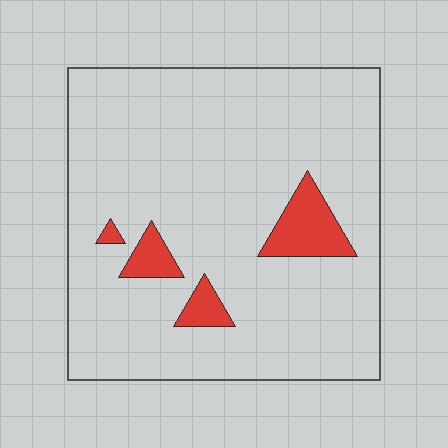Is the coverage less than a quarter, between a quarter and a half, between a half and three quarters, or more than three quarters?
Less than a quarter.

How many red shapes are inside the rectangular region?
4.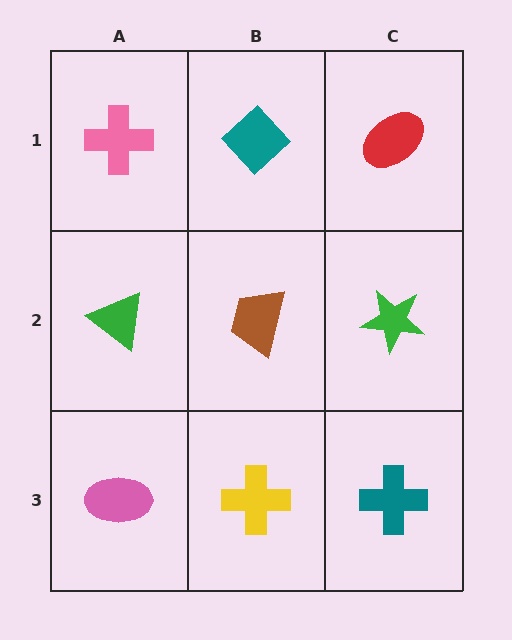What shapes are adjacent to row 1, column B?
A brown trapezoid (row 2, column B), a pink cross (row 1, column A), a red ellipse (row 1, column C).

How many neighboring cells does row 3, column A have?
2.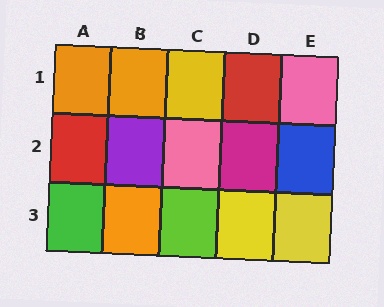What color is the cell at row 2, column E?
Blue.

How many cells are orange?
3 cells are orange.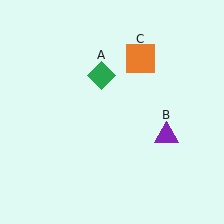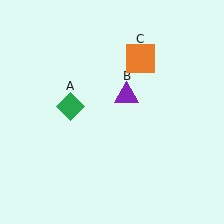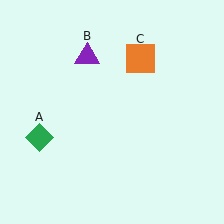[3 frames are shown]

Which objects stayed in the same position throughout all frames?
Orange square (object C) remained stationary.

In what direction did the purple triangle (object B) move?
The purple triangle (object B) moved up and to the left.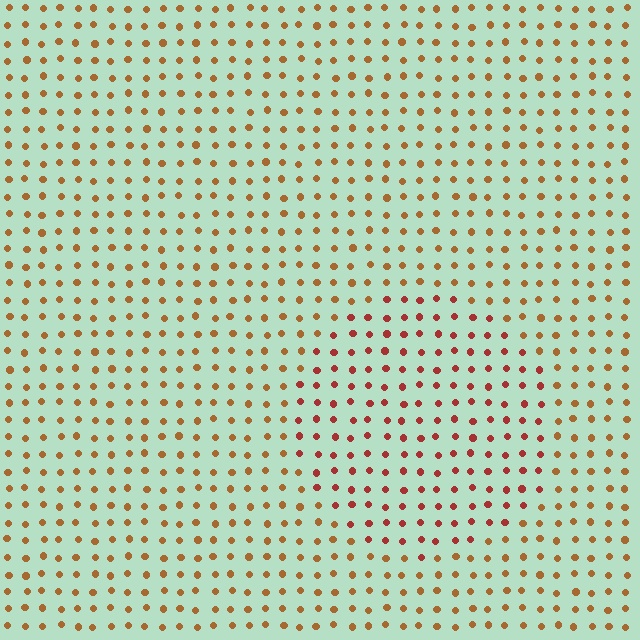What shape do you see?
I see a circle.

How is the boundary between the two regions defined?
The boundary is defined purely by a slight shift in hue (about 30 degrees). Spacing, size, and orientation are identical on both sides.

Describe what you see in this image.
The image is filled with small brown elements in a uniform arrangement. A circle-shaped region is visible where the elements are tinted to a slightly different hue, forming a subtle color boundary.